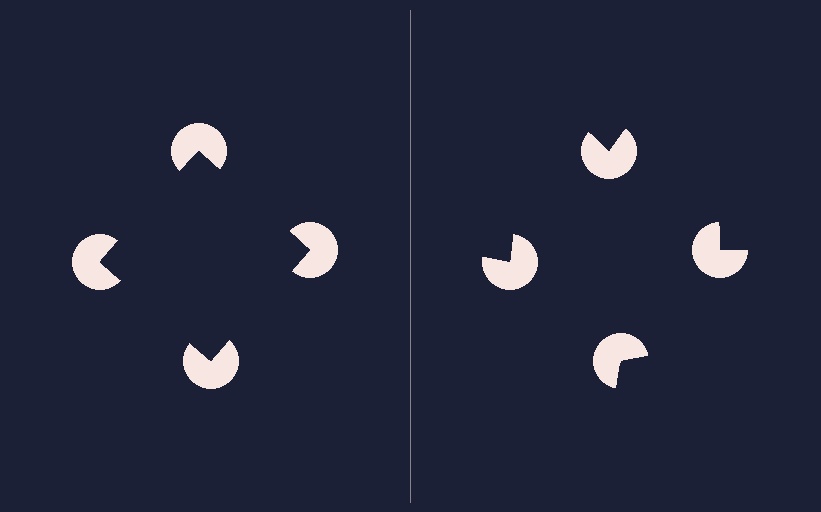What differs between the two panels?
The pac-man discs are positioned identically on both sides; only the wedge orientations differ. On the left they align to a square; on the right they are misaligned.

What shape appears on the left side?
An illusory square.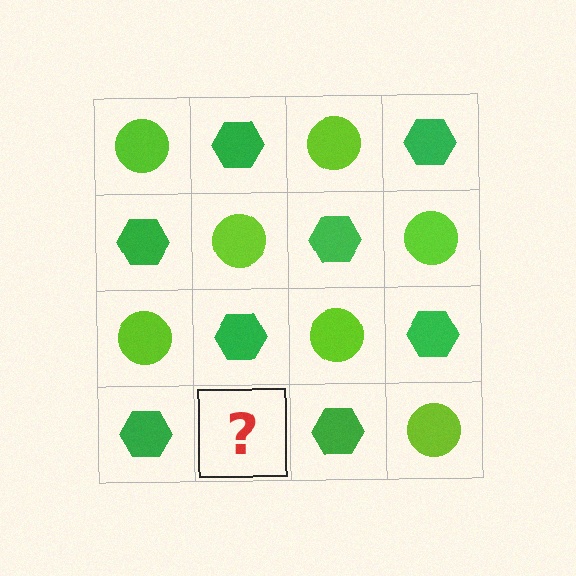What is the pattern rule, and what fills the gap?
The rule is that it alternates lime circle and green hexagon in a checkerboard pattern. The gap should be filled with a lime circle.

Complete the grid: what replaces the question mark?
The question mark should be replaced with a lime circle.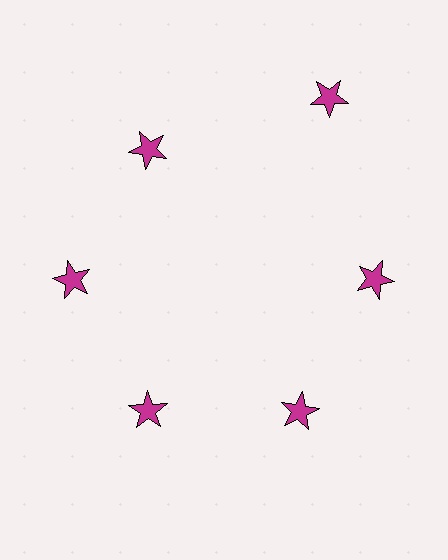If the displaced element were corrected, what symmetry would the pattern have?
It would have 6-fold rotational symmetry — the pattern would map onto itself every 60 degrees.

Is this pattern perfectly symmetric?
No. The 6 magenta stars are arranged in a ring, but one element near the 1 o'clock position is pushed outward from the center, breaking the 6-fold rotational symmetry.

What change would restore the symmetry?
The symmetry would be restored by moving it inward, back onto the ring so that all 6 stars sit at equal angles and equal distance from the center.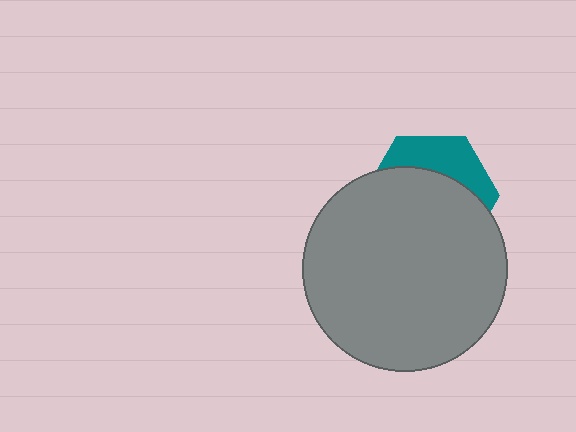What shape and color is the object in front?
The object in front is a gray circle.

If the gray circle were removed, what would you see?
You would see the complete teal hexagon.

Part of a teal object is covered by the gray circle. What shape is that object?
It is a hexagon.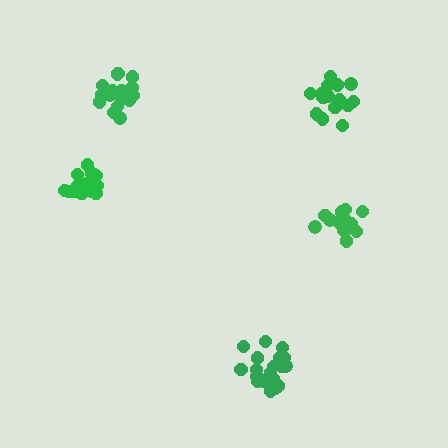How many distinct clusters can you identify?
There are 5 distinct clusters.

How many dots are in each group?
Group 1: 19 dots, Group 2: 19 dots, Group 3: 16 dots, Group 4: 14 dots, Group 5: 18 dots (86 total).